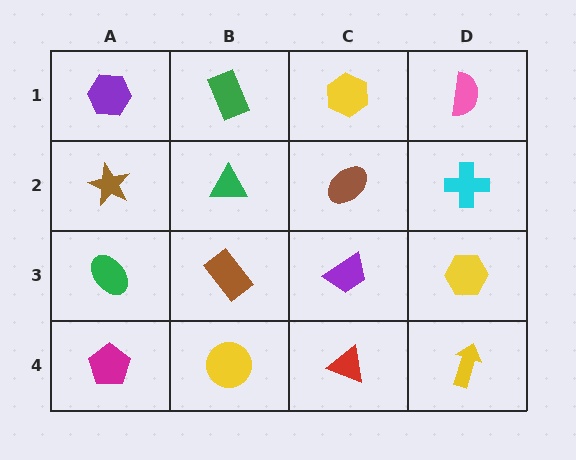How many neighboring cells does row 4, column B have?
3.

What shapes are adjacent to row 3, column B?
A green triangle (row 2, column B), a yellow circle (row 4, column B), a green ellipse (row 3, column A), a purple trapezoid (row 3, column C).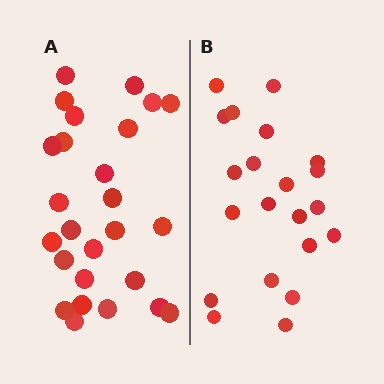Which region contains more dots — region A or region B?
Region A (the left region) has more dots.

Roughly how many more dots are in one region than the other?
Region A has about 5 more dots than region B.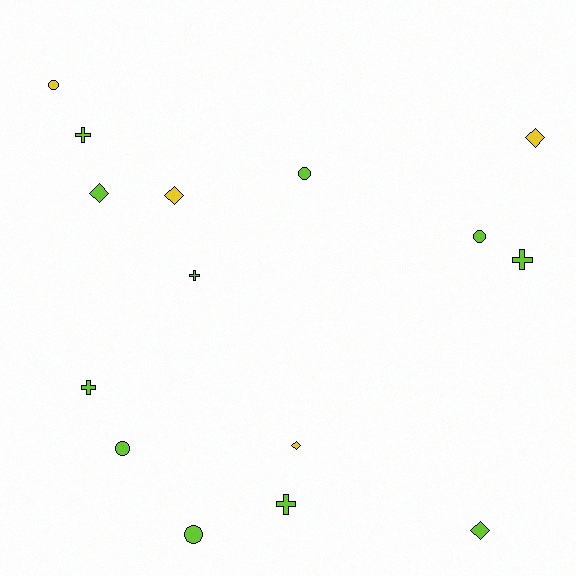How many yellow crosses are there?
There are no yellow crosses.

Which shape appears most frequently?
Circle, with 5 objects.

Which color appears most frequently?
Lime, with 11 objects.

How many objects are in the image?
There are 15 objects.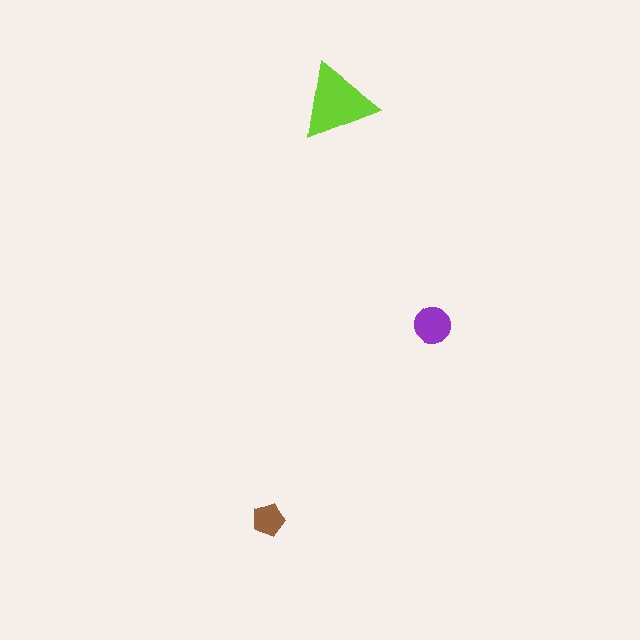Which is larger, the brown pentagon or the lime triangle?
The lime triangle.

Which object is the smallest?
The brown pentagon.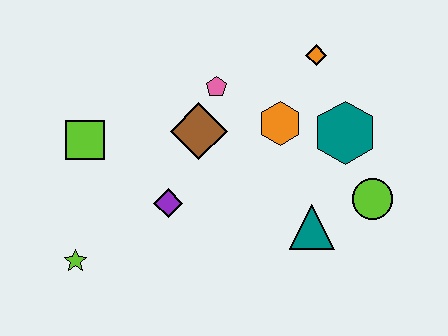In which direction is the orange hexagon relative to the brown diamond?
The orange hexagon is to the right of the brown diamond.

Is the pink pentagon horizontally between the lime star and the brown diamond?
No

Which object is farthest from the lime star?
The orange diamond is farthest from the lime star.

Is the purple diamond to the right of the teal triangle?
No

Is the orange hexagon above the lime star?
Yes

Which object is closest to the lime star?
The purple diamond is closest to the lime star.